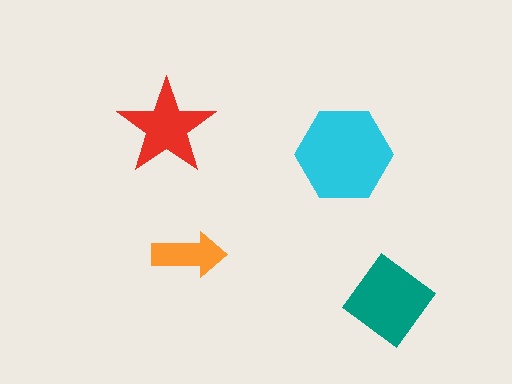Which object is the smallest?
The orange arrow.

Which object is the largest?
The cyan hexagon.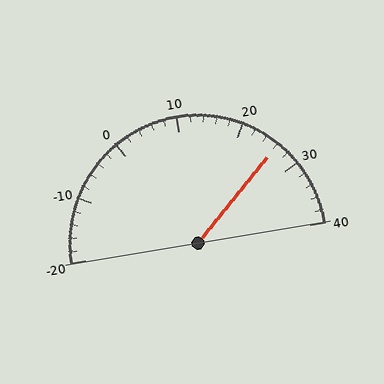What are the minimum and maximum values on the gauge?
The gauge ranges from -20 to 40.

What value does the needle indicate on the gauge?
The needle indicates approximately 26.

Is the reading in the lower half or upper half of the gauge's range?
The reading is in the upper half of the range (-20 to 40).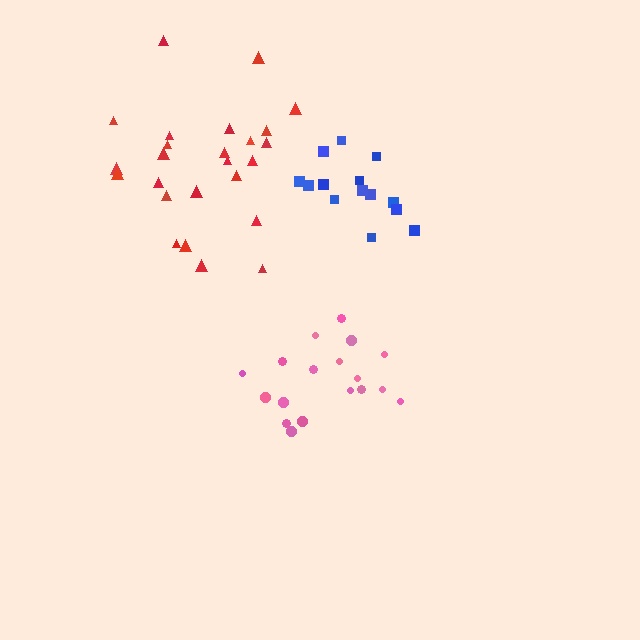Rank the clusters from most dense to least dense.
pink, red, blue.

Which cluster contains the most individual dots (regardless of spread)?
Red (25).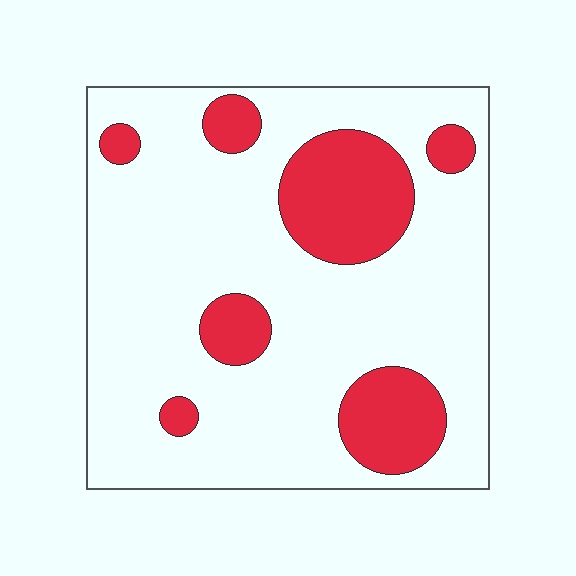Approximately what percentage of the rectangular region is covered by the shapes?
Approximately 20%.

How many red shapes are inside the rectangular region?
7.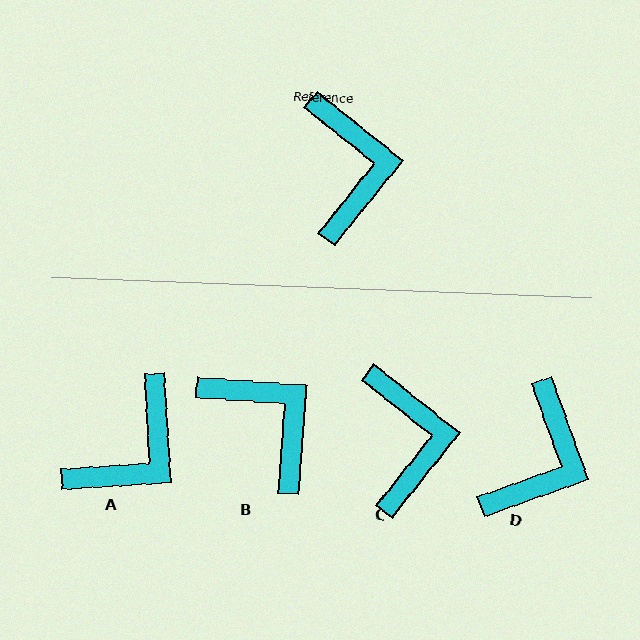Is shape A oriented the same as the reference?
No, it is off by about 48 degrees.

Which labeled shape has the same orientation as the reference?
C.